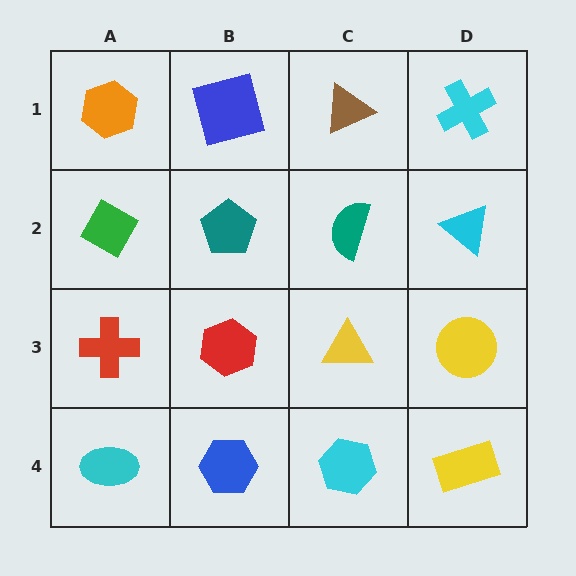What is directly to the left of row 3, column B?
A red cross.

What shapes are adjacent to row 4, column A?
A red cross (row 3, column A), a blue hexagon (row 4, column B).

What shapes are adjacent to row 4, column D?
A yellow circle (row 3, column D), a cyan hexagon (row 4, column C).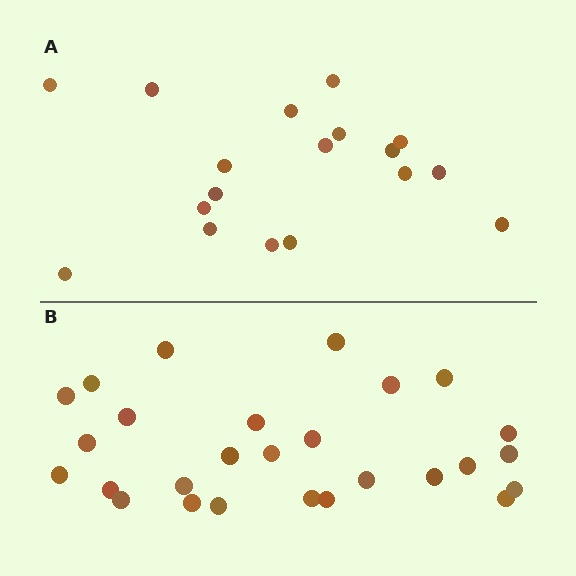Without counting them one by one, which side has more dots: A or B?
Region B (the bottom region) has more dots.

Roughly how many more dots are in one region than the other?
Region B has roughly 8 or so more dots than region A.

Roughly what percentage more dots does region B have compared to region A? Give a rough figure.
About 50% more.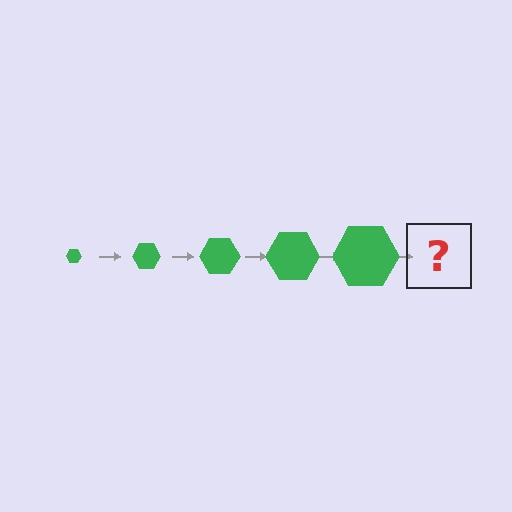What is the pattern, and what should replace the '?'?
The pattern is that the hexagon gets progressively larger each step. The '?' should be a green hexagon, larger than the previous one.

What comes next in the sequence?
The next element should be a green hexagon, larger than the previous one.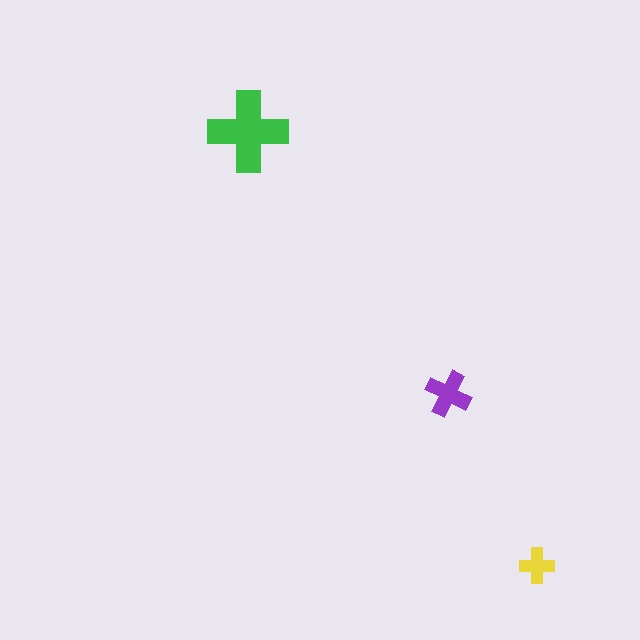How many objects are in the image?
There are 3 objects in the image.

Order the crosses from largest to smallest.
the green one, the purple one, the yellow one.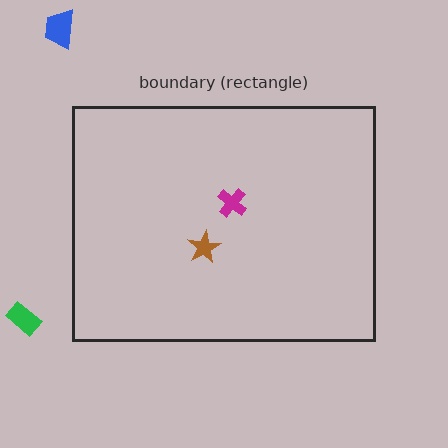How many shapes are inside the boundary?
2 inside, 2 outside.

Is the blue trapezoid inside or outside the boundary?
Outside.